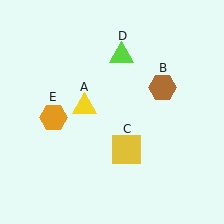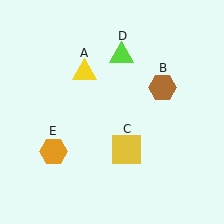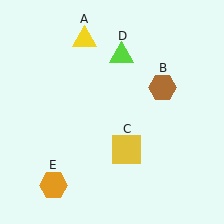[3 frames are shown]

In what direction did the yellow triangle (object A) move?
The yellow triangle (object A) moved up.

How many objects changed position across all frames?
2 objects changed position: yellow triangle (object A), orange hexagon (object E).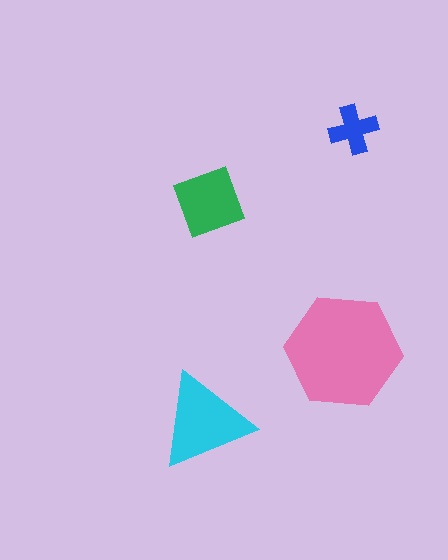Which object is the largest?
The pink hexagon.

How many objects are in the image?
There are 4 objects in the image.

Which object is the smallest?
The blue cross.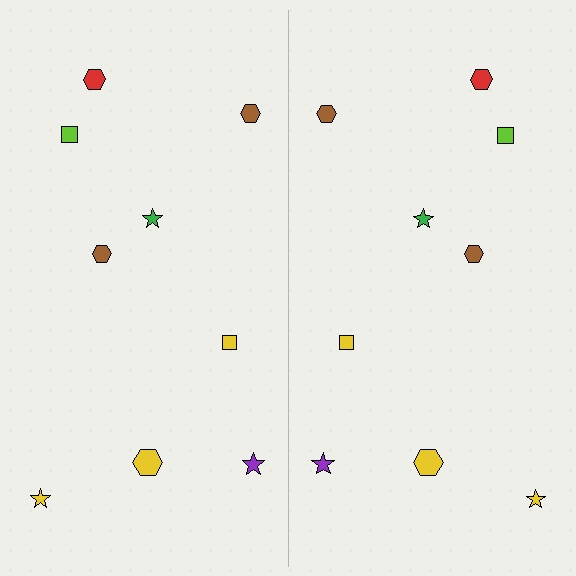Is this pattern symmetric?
Yes, this pattern has bilateral (reflection) symmetry.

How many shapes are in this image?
There are 18 shapes in this image.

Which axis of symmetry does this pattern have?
The pattern has a vertical axis of symmetry running through the center of the image.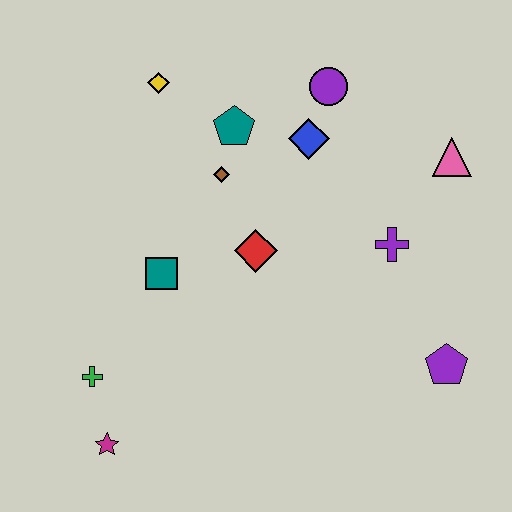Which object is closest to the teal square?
The red diamond is closest to the teal square.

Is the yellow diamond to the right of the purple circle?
No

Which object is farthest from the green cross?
The pink triangle is farthest from the green cross.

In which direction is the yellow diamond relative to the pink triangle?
The yellow diamond is to the left of the pink triangle.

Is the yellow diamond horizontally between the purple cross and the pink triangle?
No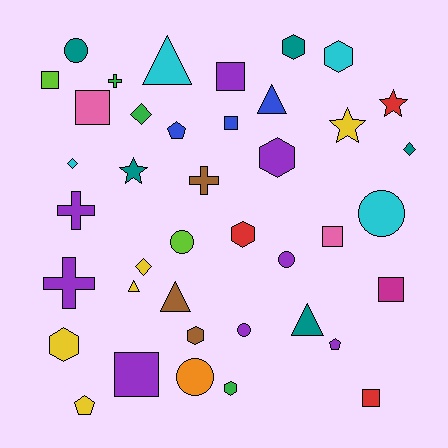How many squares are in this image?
There are 8 squares.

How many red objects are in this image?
There are 3 red objects.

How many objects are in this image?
There are 40 objects.